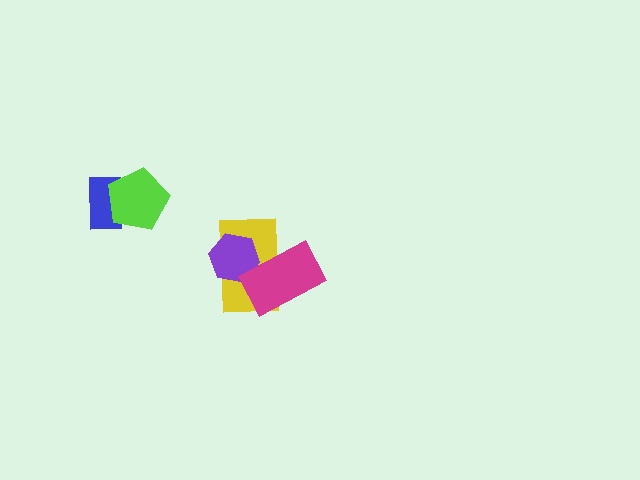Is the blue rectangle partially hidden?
Yes, it is partially covered by another shape.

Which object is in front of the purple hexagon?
The magenta rectangle is in front of the purple hexagon.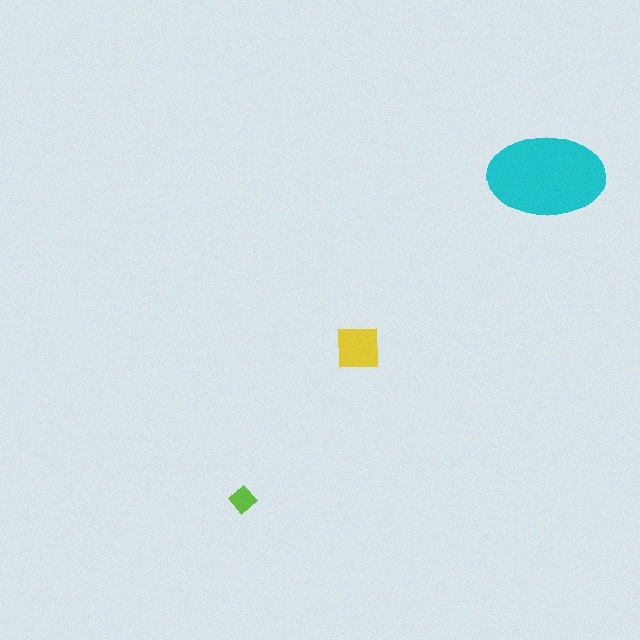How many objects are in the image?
There are 3 objects in the image.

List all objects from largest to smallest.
The cyan ellipse, the yellow square, the lime diamond.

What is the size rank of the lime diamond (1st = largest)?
3rd.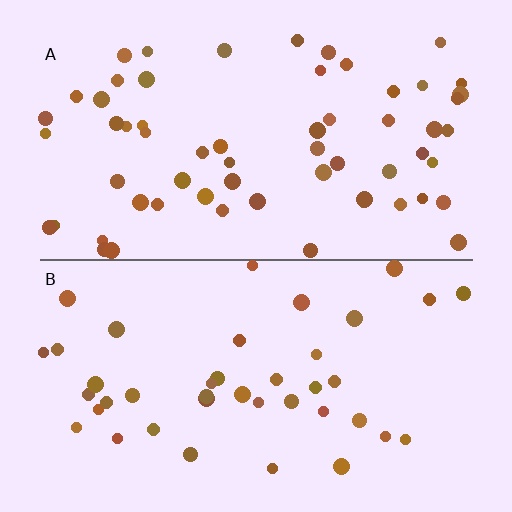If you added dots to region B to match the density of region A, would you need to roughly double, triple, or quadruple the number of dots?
Approximately double.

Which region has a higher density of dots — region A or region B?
A (the top).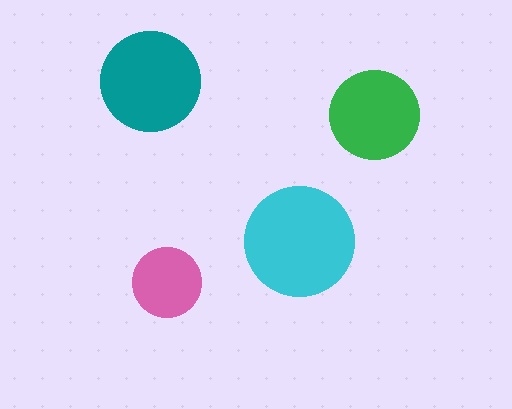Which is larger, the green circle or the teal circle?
The teal one.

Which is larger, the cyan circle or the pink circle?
The cyan one.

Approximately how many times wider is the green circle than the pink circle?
About 1.5 times wider.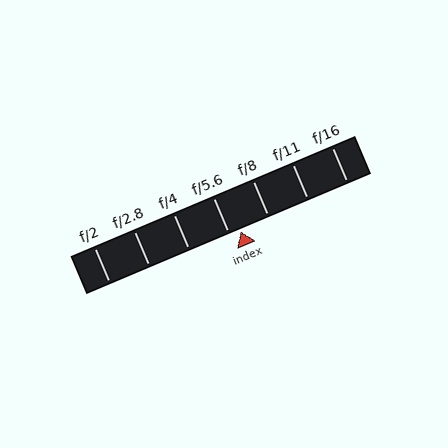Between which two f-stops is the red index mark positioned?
The index mark is between f/5.6 and f/8.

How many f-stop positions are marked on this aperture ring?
There are 7 f-stop positions marked.